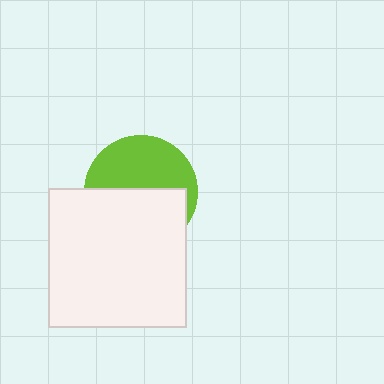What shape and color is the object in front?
The object in front is a white square.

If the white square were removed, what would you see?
You would see the complete lime circle.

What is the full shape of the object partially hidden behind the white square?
The partially hidden object is a lime circle.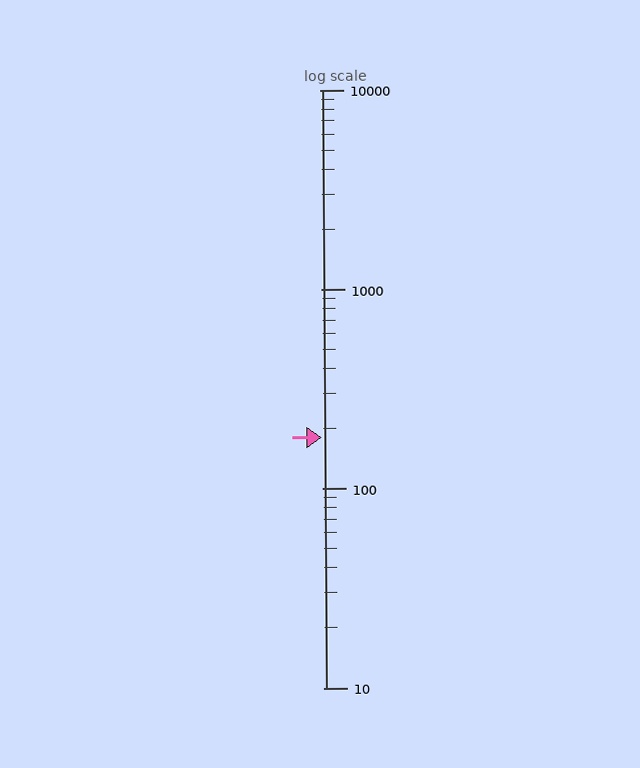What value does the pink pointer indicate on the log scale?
The pointer indicates approximately 180.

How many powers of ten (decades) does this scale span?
The scale spans 3 decades, from 10 to 10000.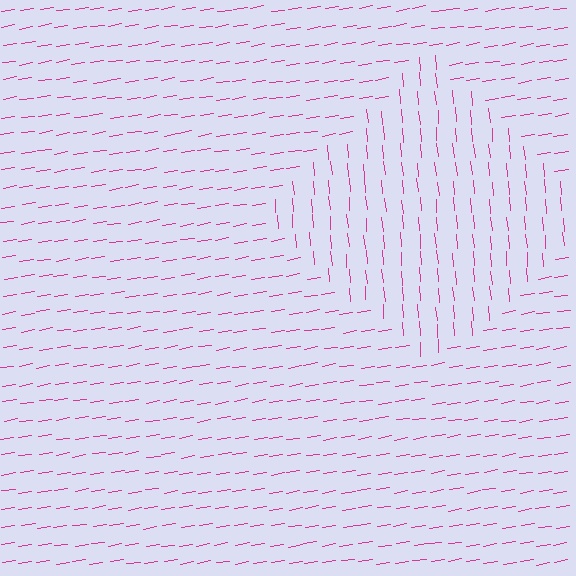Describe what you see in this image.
The image is filled with small magenta line segments. A diamond region in the image has lines oriented differently from the surrounding lines, creating a visible texture boundary.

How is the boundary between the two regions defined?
The boundary is defined purely by a change in line orientation (approximately 86 degrees difference). All lines are the same color and thickness.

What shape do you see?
I see a diamond.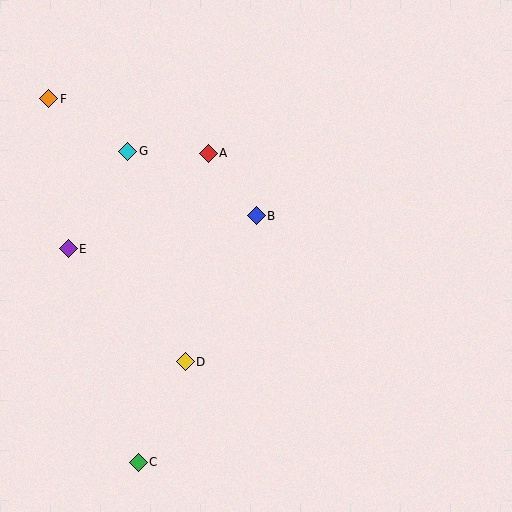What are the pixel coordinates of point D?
Point D is at (185, 362).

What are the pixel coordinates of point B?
Point B is at (256, 216).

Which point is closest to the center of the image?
Point B at (256, 216) is closest to the center.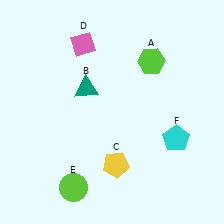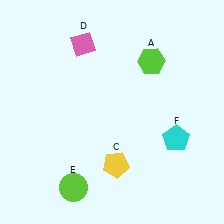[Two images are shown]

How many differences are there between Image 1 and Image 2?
There is 1 difference between the two images.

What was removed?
The teal triangle (B) was removed in Image 2.